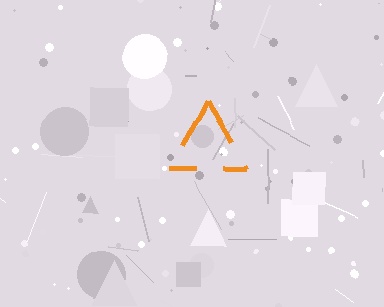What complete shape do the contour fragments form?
The contour fragments form a triangle.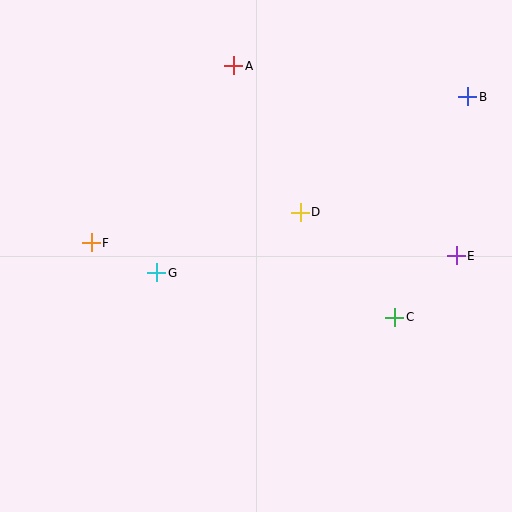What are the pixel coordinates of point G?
Point G is at (157, 273).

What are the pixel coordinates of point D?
Point D is at (300, 212).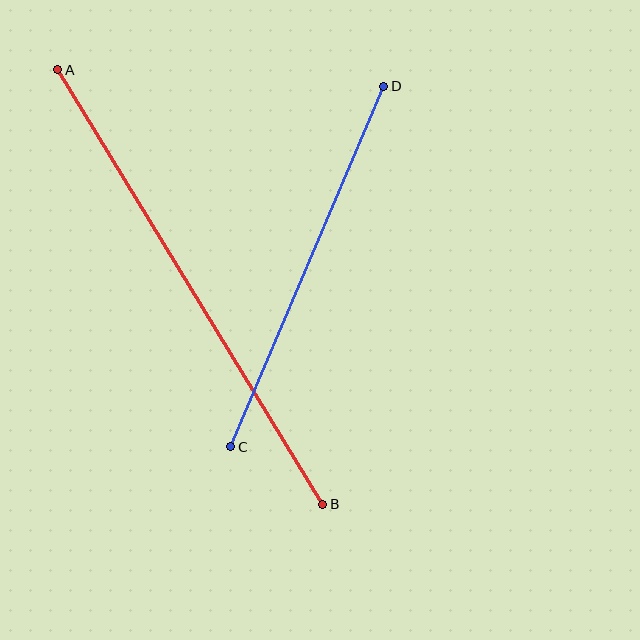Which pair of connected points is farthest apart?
Points A and B are farthest apart.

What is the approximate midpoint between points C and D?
The midpoint is at approximately (307, 267) pixels.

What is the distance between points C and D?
The distance is approximately 392 pixels.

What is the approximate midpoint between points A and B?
The midpoint is at approximately (190, 287) pixels.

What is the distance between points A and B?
The distance is approximately 509 pixels.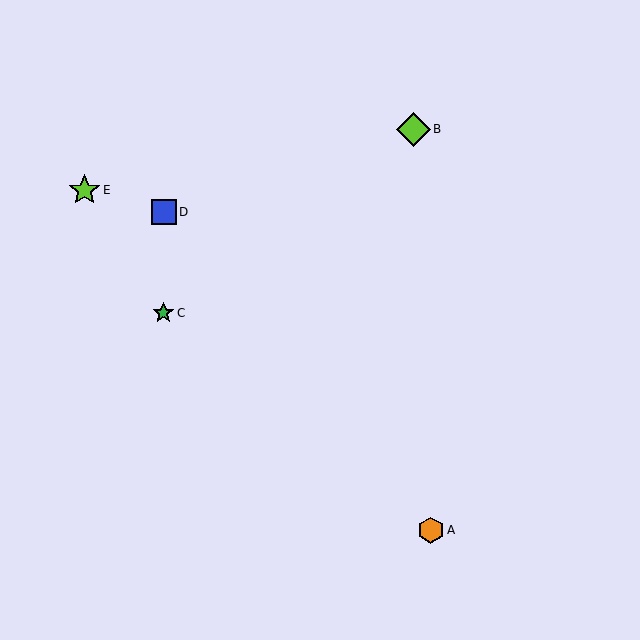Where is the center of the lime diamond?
The center of the lime diamond is at (413, 129).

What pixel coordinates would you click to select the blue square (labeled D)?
Click at (164, 212) to select the blue square D.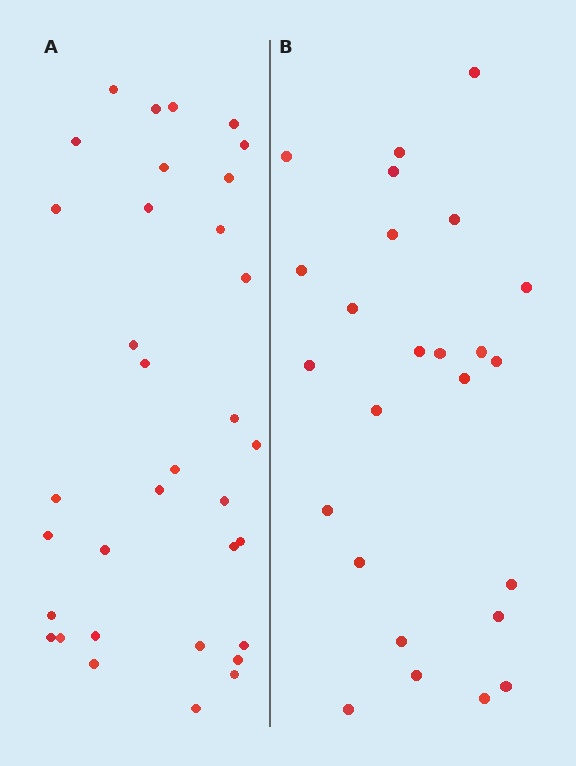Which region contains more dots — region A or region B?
Region A (the left region) has more dots.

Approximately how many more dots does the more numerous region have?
Region A has roughly 8 or so more dots than region B.